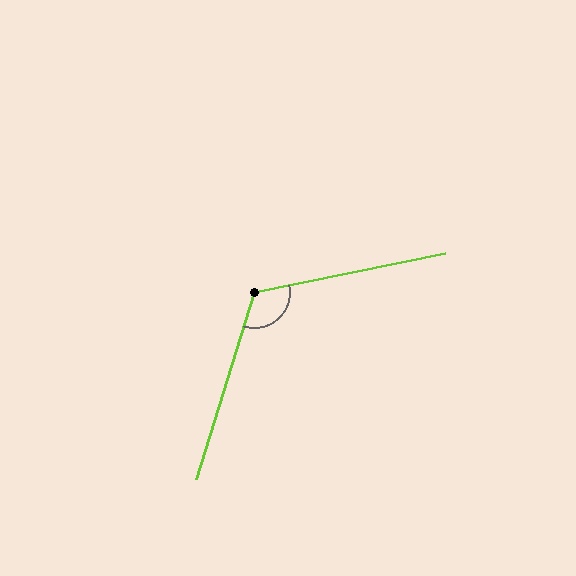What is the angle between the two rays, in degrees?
Approximately 119 degrees.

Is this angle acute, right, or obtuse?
It is obtuse.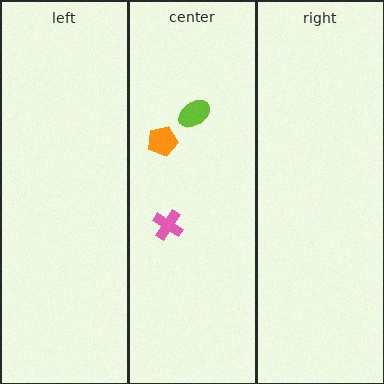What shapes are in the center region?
The lime ellipse, the orange pentagon, the pink cross.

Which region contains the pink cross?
The center region.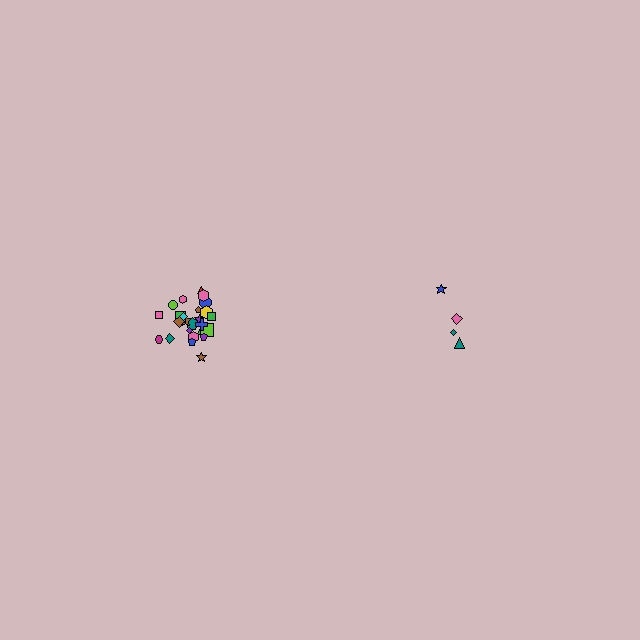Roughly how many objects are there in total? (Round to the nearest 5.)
Roughly 30 objects in total.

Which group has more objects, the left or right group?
The left group.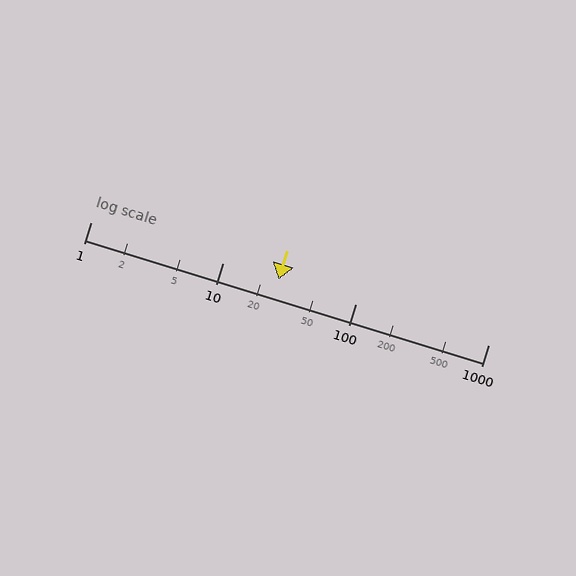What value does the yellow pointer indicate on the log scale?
The pointer indicates approximately 26.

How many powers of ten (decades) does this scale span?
The scale spans 3 decades, from 1 to 1000.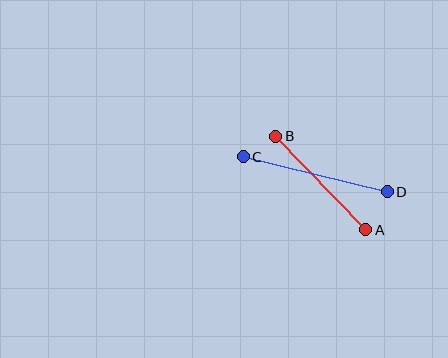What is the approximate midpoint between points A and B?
The midpoint is at approximately (321, 183) pixels.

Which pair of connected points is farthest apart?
Points C and D are farthest apart.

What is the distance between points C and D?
The distance is approximately 149 pixels.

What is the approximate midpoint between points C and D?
The midpoint is at approximately (315, 174) pixels.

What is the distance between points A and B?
The distance is approximately 130 pixels.